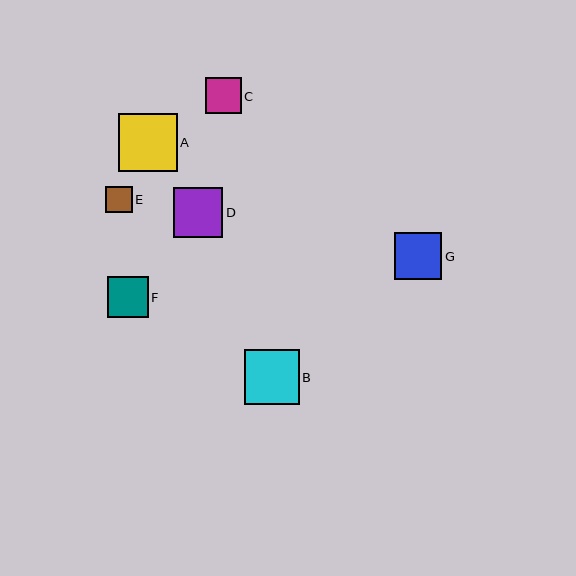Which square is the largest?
Square A is the largest with a size of approximately 59 pixels.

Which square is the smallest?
Square E is the smallest with a size of approximately 27 pixels.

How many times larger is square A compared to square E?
Square A is approximately 2.2 times the size of square E.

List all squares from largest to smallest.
From largest to smallest: A, B, D, G, F, C, E.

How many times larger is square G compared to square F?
Square G is approximately 1.2 times the size of square F.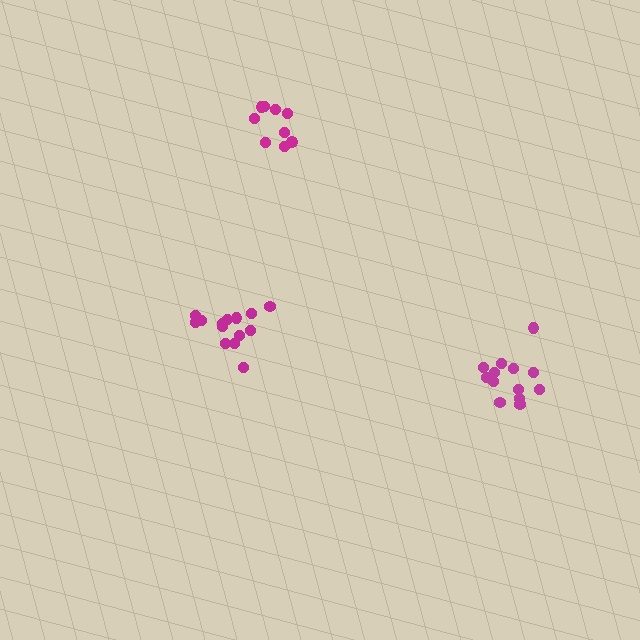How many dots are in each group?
Group 1: 9 dots, Group 2: 14 dots, Group 3: 13 dots (36 total).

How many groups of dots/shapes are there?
There are 3 groups.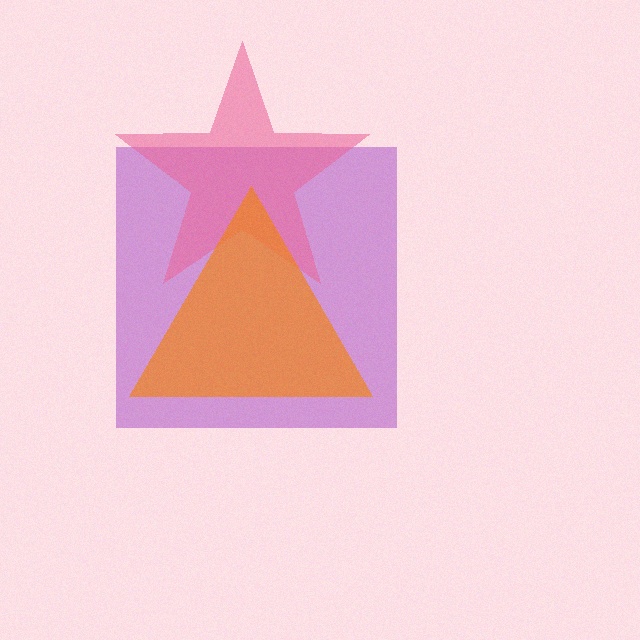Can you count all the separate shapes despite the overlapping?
Yes, there are 3 separate shapes.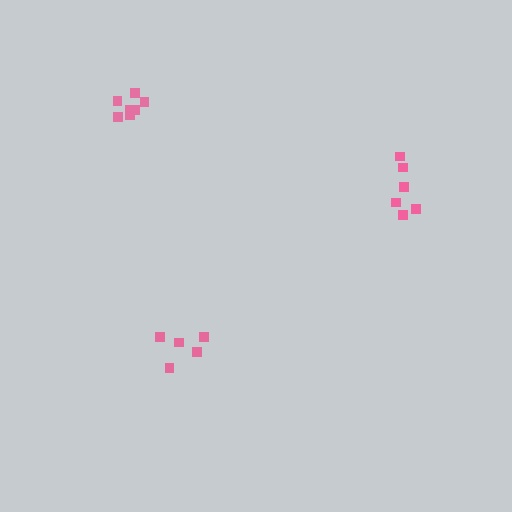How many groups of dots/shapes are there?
There are 3 groups.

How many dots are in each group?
Group 1: 5 dots, Group 2: 6 dots, Group 3: 7 dots (18 total).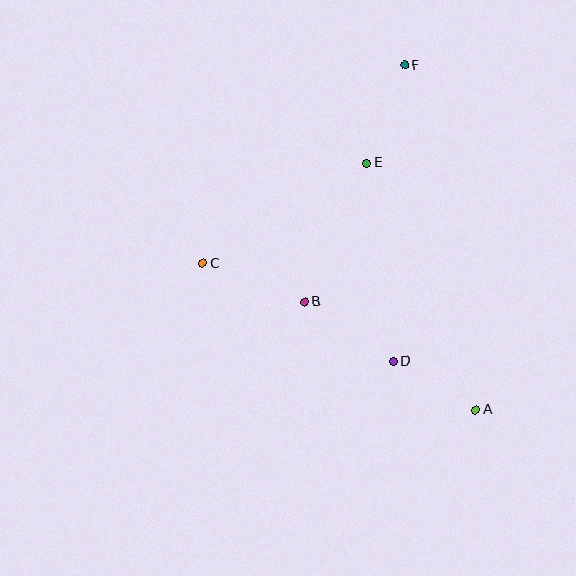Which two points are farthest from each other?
Points A and F are farthest from each other.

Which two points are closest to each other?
Points A and D are closest to each other.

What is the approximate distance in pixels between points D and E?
The distance between D and E is approximately 200 pixels.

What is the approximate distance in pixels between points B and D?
The distance between B and D is approximately 107 pixels.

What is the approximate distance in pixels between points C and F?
The distance between C and F is approximately 283 pixels.